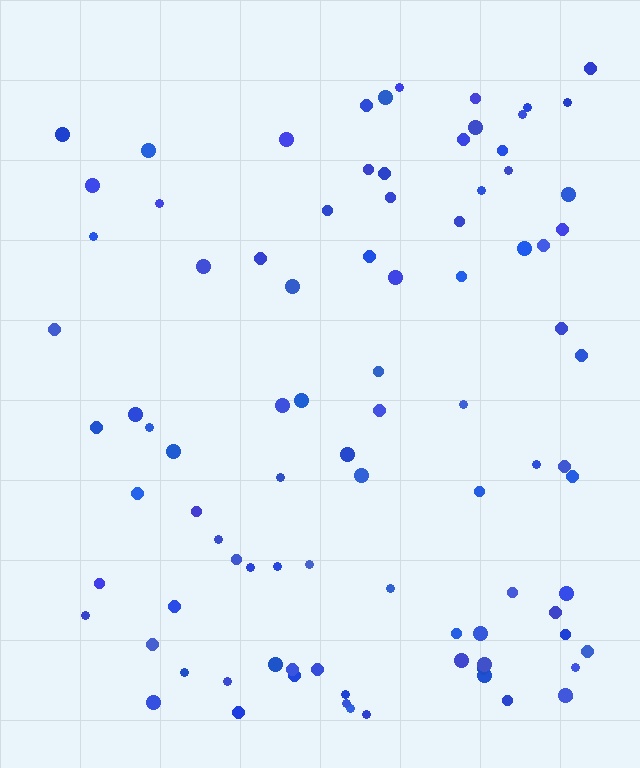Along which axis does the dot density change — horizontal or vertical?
Horizontal.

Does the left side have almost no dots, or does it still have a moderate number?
Still a moderate number, just noticeably fewer than the right.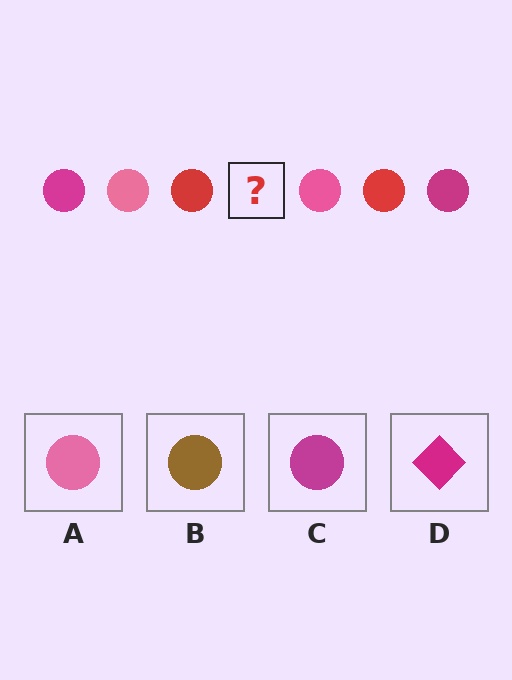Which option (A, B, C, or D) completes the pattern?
C.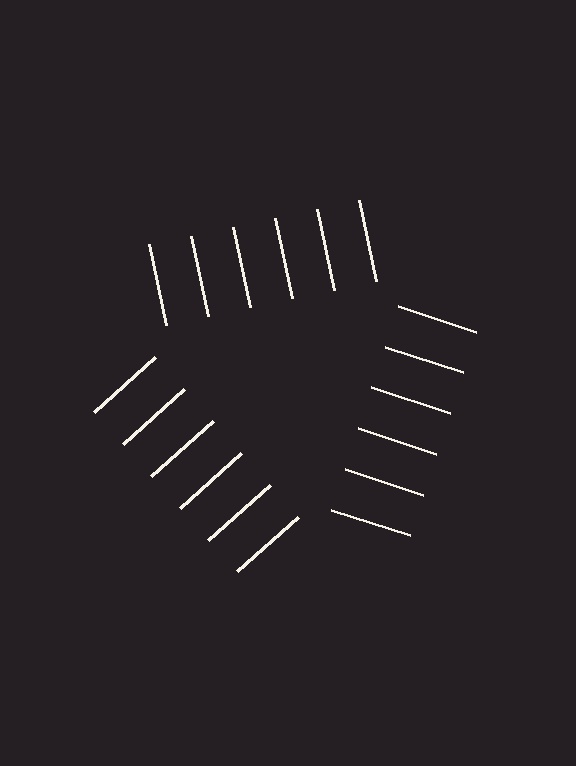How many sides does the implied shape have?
3 sides — the line-ends trace a triangle.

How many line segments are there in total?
18 — 6 along each of the 3 edges.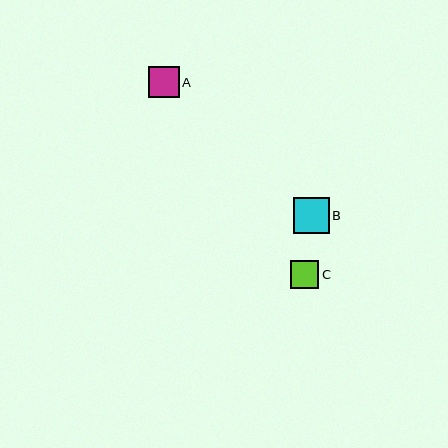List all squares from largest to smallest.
From largest to smallest: B, A, C.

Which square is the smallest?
Square C is the smallest with a size of approximately 28 pixels.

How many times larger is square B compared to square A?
Square B is approximately 1.1 times the size of square A.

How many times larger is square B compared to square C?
Square B is approximately 1.3 times the size of square C.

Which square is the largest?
Square B is the largest with a size of approximately 35 pixels.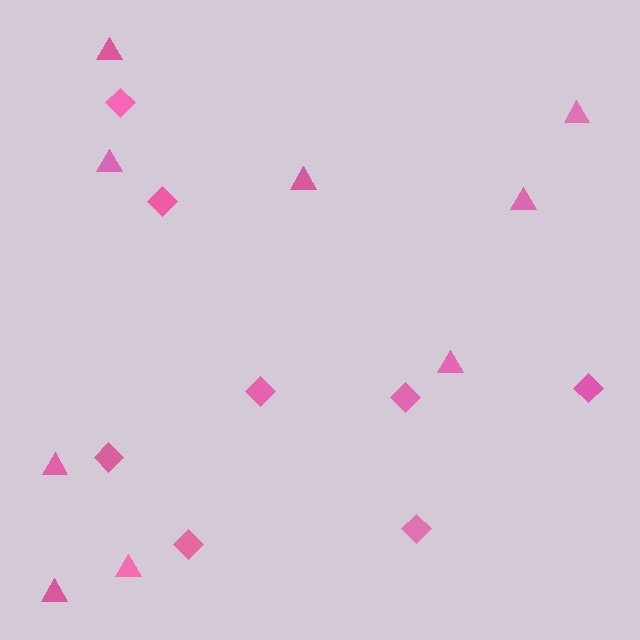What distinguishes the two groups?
There are 2 groups: one group of triangles (9) and one group of diamonds (8).